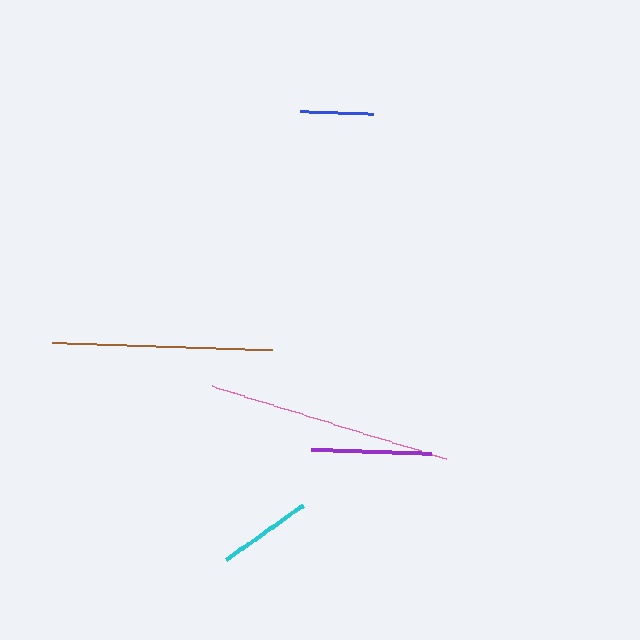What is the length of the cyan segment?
The cyan segment is approximately 94 pixels long.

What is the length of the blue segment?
The blue segment is approximately 73 pixels long.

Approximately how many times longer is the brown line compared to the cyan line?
The brown line is approximately 2.3 times the length of the cyan line.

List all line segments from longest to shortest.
From longest to shortest: pink, brown, purple, cyan, blue.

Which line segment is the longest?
The pink line is the longest at approximately 246 pixels.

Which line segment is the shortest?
The blue line is the shortest at approximately 73 pixels.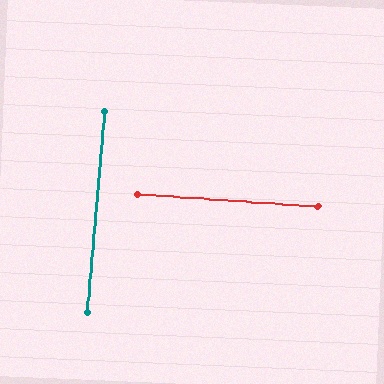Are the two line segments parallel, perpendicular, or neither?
Perpendicular — they meet at approximately 89°.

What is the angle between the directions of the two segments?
Approximately 89 degrees.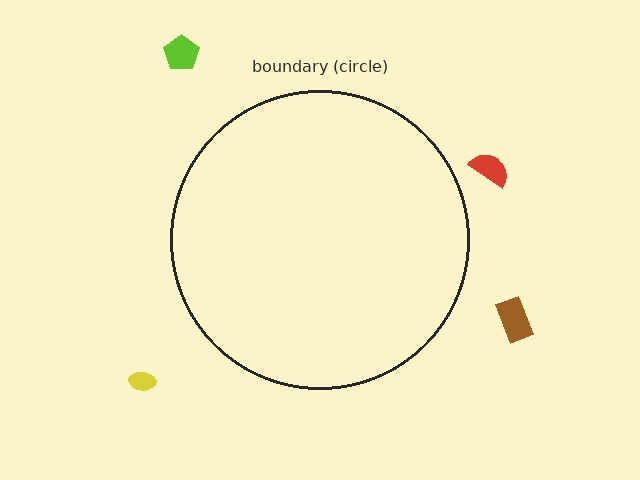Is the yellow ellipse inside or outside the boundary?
Outside.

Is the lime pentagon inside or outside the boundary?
Outside.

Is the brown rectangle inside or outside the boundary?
Outside.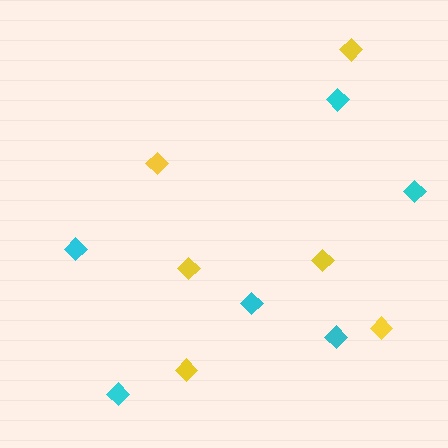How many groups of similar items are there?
There are 2 groups: one group of cyan diamonds (6) and one group of yellow diamonds (6).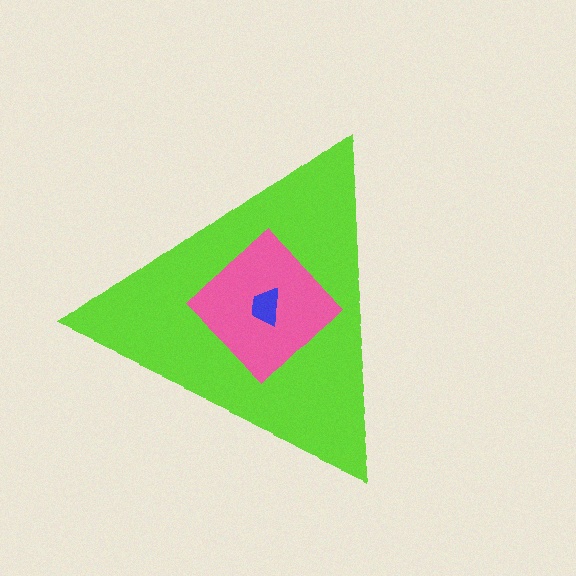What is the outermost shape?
The lime triangle.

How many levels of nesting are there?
3.